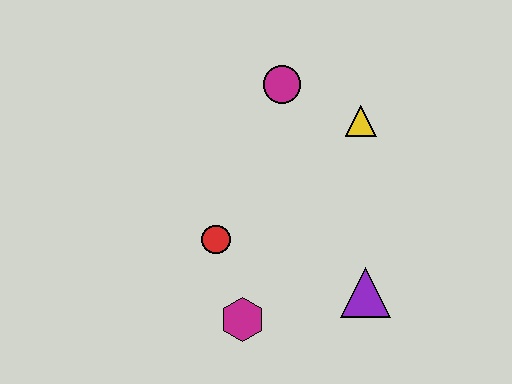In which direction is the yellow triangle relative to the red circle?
The yellow triangle is to the right of the red circle.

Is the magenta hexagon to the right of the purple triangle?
No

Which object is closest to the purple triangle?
The magenta hexagon is closest to the purple triangle.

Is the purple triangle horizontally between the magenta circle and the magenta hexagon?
No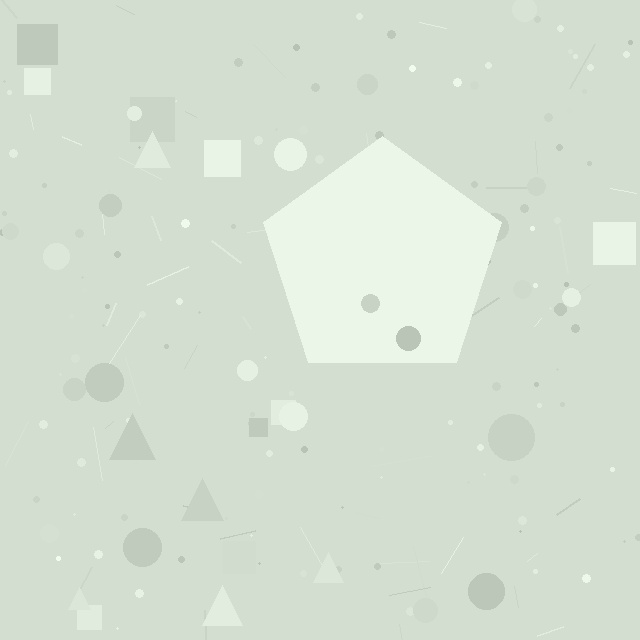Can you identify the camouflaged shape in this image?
The camouflaged shape is a pentagon.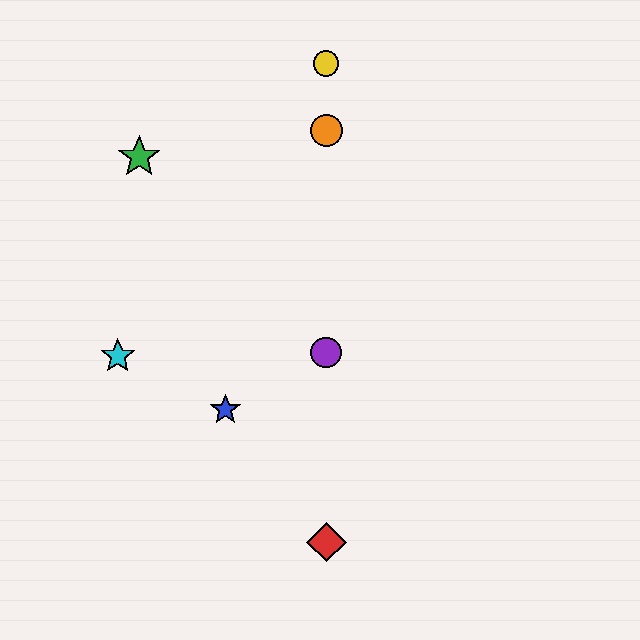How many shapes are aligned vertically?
4 shapes (the red diamond, the yellow circle, the purple circle, the orange circle) are aligned vertically.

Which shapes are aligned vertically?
The red diamond, the yellow circle, the purple circle, the orange circle are aligned vertically.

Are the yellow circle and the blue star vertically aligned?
No, the yellow circle is at x≈326 and the blue star is at x≈225.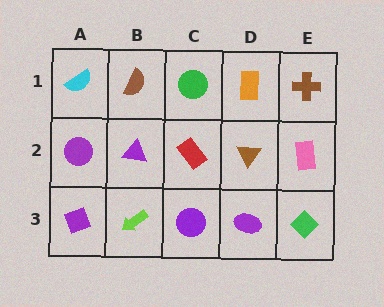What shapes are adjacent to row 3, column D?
A brown triangle (row 2, column D), a purple circle (row 3, column C), a green diamond (row 3, column E).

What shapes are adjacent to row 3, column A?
A purple circle (row 2, column A), a lime arrow (row 3, column B).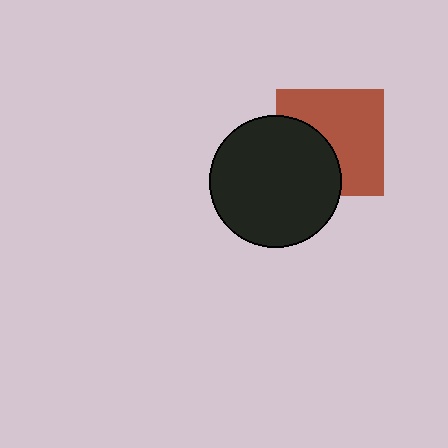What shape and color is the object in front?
The object in front is a black circle.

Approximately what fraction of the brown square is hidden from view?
Roughly 38% of the brown square is hidden behind the black circle.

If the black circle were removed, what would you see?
You would see the complete brown square.